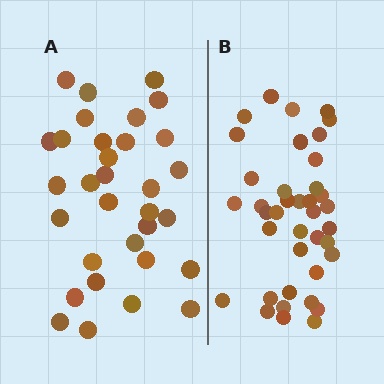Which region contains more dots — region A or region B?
Region B (the right region) has more dots.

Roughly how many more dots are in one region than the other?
Region B has roughly 8 or so more dots than region A.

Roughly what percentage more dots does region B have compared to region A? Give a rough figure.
About 20% more.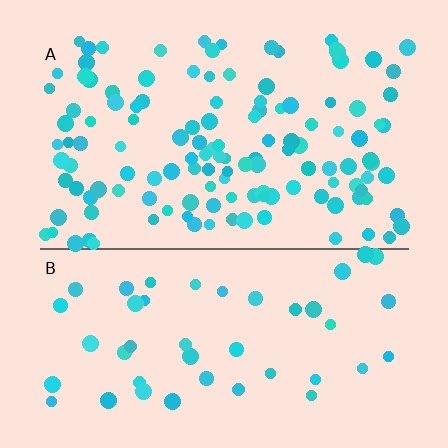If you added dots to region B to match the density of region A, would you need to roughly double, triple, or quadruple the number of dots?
Approximately triple.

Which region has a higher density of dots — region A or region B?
A (the top).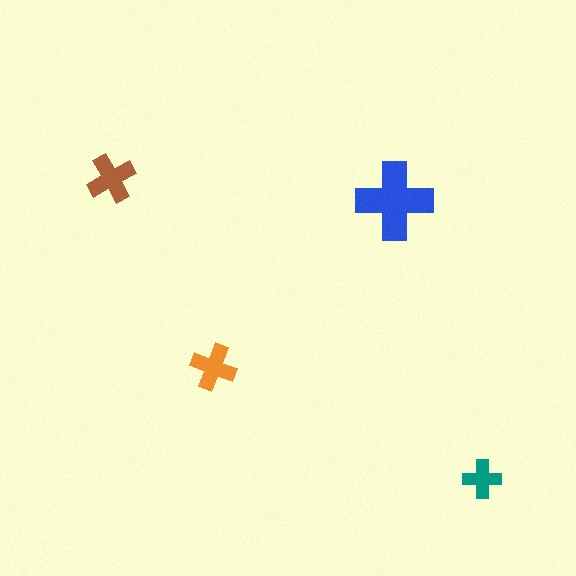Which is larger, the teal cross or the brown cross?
The brown one.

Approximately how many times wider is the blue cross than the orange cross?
About 1.5 times wider.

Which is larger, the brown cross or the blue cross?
The blue one.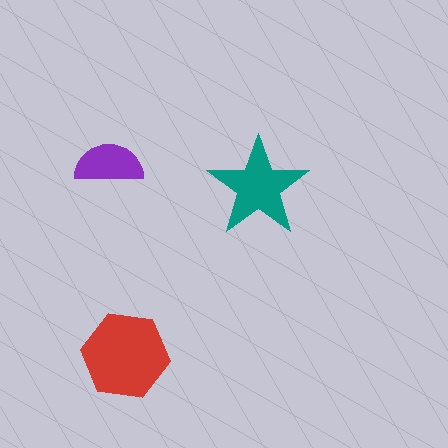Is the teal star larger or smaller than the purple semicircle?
Larger.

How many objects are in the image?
There are 3 objects in the image.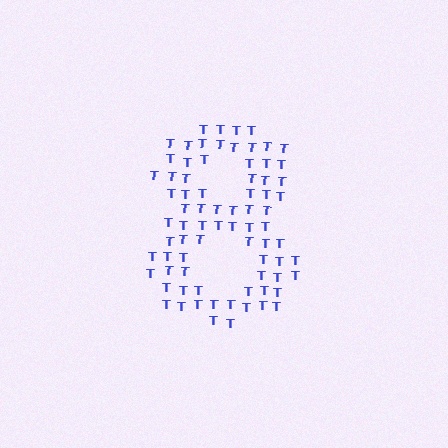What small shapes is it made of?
It is made of small letter T's.